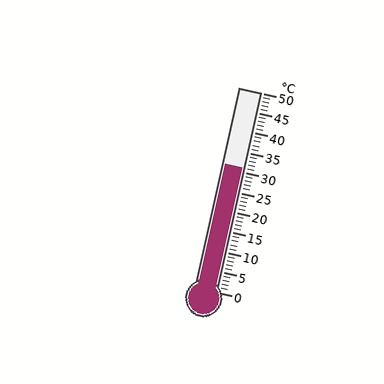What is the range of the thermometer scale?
The thermometer scale ranges from 0°C to 50°C.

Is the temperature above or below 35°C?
The temperature is below 35°C.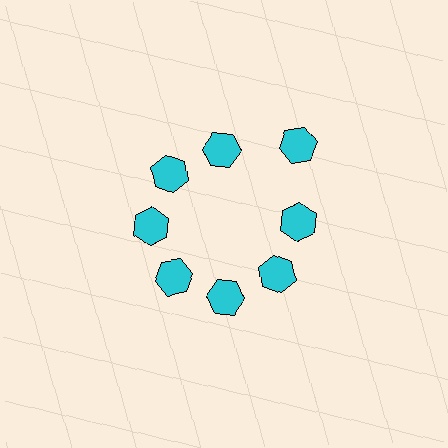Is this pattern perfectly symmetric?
No. The 8 cyan hexagons are arranged in a ring, but one element near the 2 o'clock position is pushed outward from the center, breaking the 8-fold rotational symmetry.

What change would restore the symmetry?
The symmetry would be restored by moving it inward, back onto the ring so that all 8 hexagons sit at equal angles and equal distance from the center.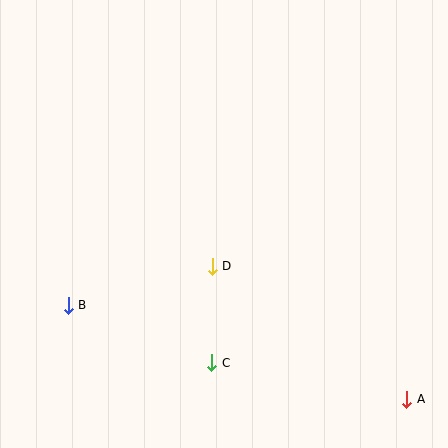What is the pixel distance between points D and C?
The distance between D and C is 97 pixels.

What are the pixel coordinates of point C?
Point C is at (212, 363).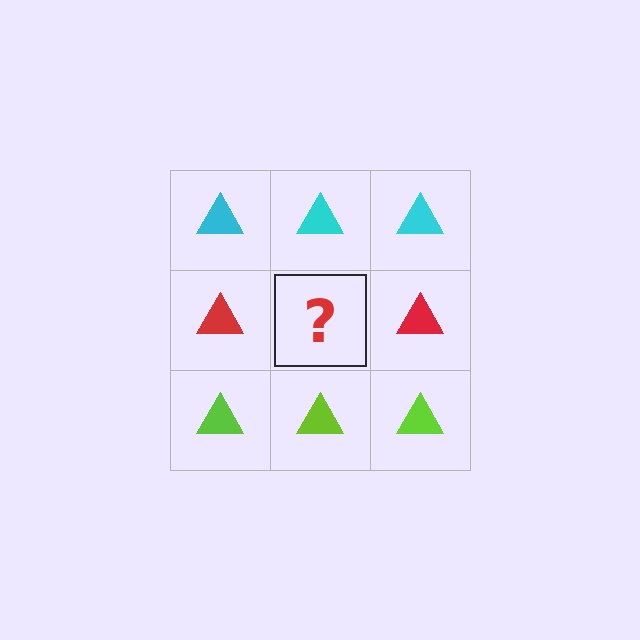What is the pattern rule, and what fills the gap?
The rule is that each row has a consistent color. The gap should be filled with a red triangle.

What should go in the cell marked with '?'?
The missing cell should contain a red triangle.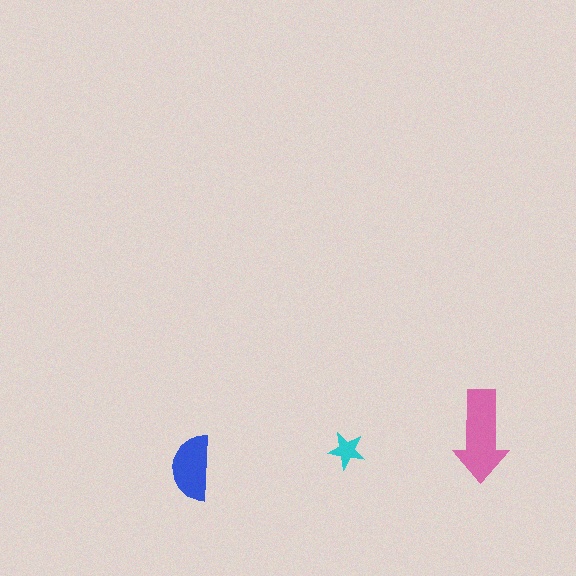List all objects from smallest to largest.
The cyan star, the blue semicircle, the pink arrow.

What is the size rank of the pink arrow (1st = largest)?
1st.